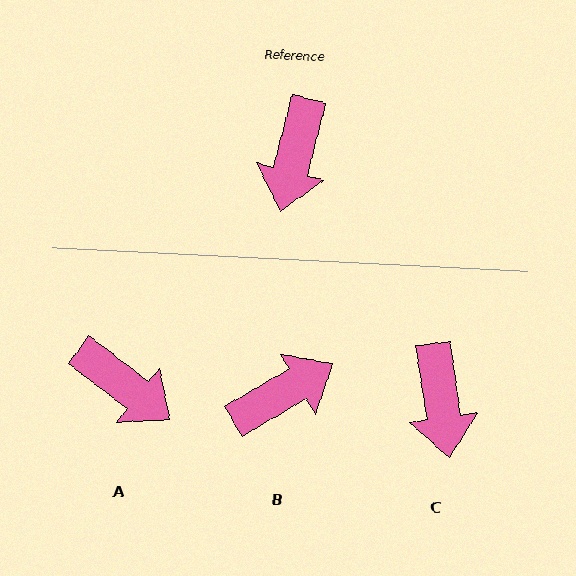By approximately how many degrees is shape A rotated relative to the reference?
Approximately 67 degrees counter-clockwise.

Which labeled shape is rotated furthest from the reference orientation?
B, about 134 degrees away.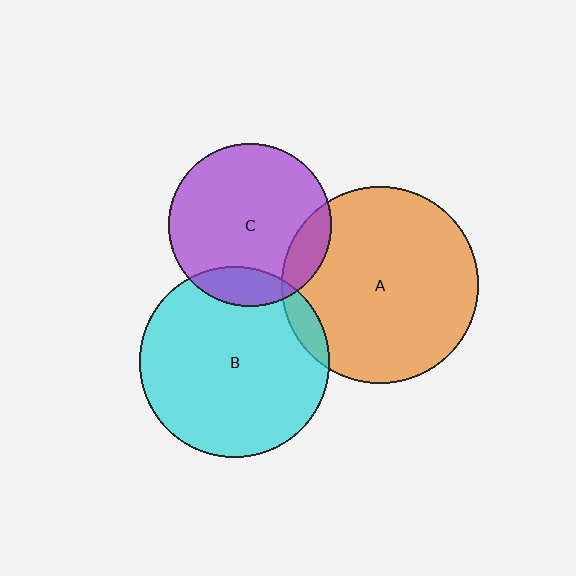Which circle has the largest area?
Circle A (orange).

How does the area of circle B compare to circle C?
Approximately 1.4 times.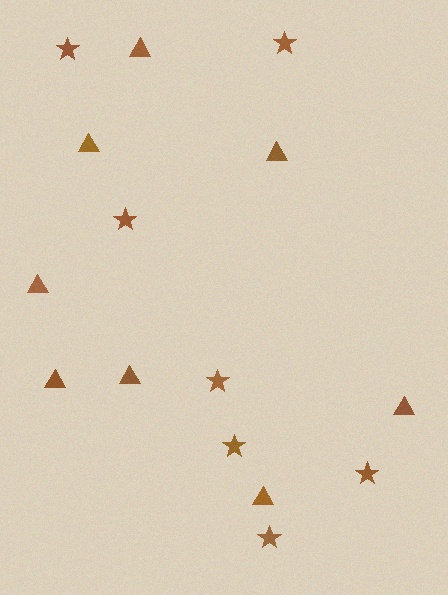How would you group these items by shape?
There are 2 groups: one group of triangles (8) and one group of stars (7).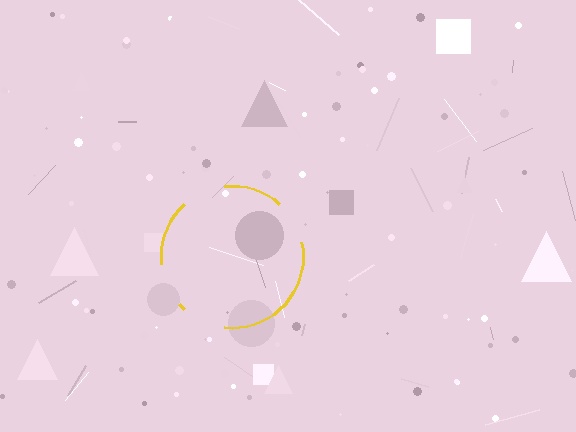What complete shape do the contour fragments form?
The contour fragments form a circle.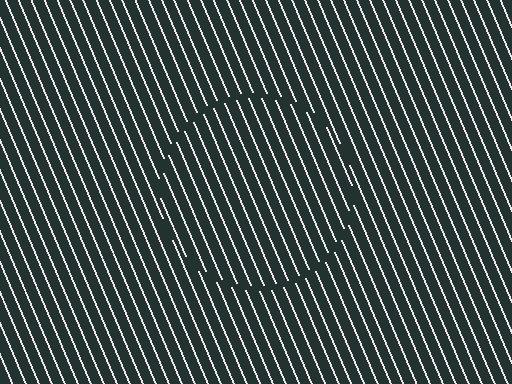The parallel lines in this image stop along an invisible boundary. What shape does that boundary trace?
An illusory circle. The interior of the shape contains the same grating, shifted by half a period — the contour is defined by the phase discontinuity where line-ends from the inner and outer gratings abut.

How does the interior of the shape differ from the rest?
The interior of the shape contains the same grating, shifted by half a period — the contour is defined by the phase discontinuity where line-ends from the inner and outer gratings abut.